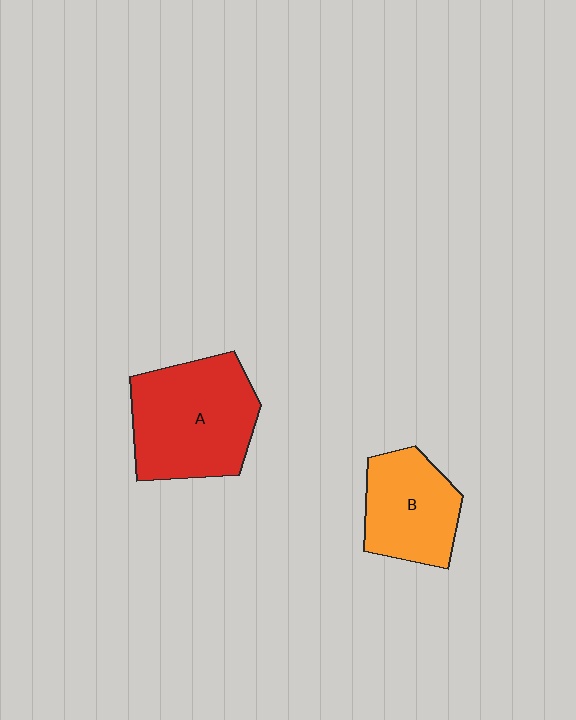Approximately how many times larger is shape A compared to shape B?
Approximately 1.4 times.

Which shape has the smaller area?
Shape B (orange).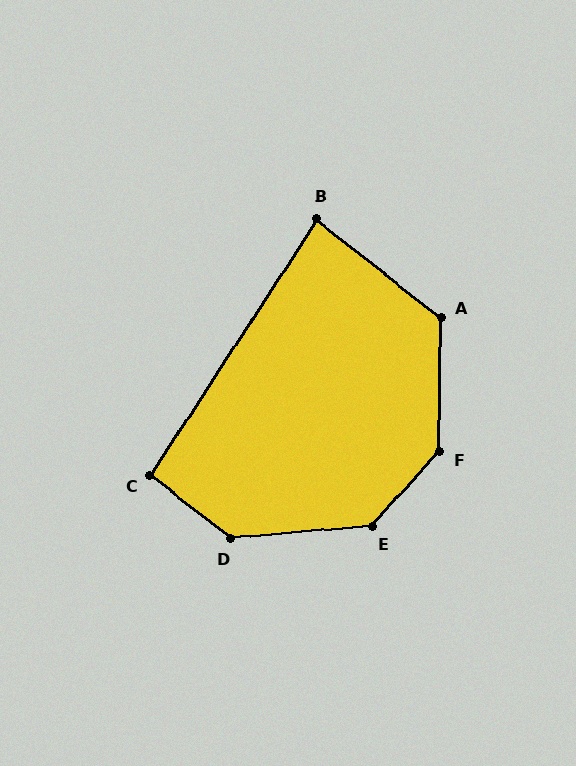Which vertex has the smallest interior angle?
B, at approximately 85 degrees.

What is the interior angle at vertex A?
Approximately 128 degrees (obtuse).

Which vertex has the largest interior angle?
F, at approximately 139 degrees.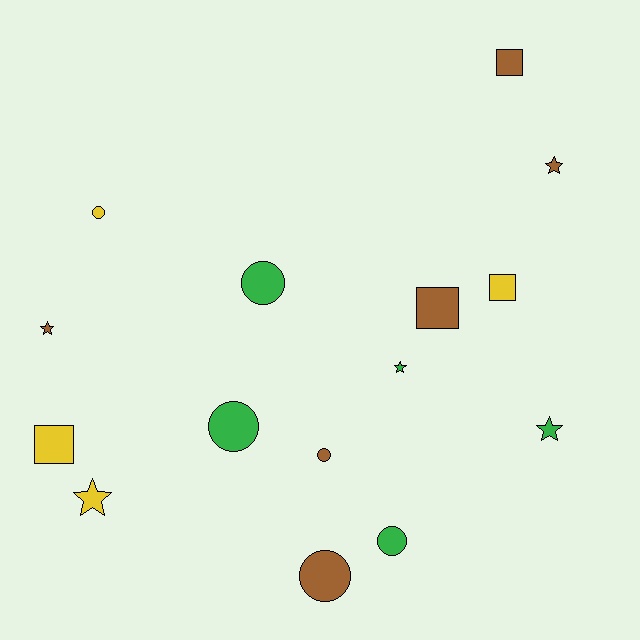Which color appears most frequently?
Brown, with 6 objects.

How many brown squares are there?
There are 2 brown squares.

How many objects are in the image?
There are 15 objects.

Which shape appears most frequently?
Circle, with 6 objects.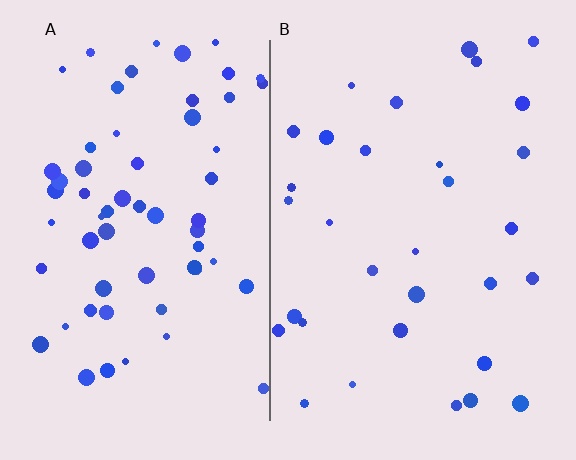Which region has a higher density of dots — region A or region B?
A (the left).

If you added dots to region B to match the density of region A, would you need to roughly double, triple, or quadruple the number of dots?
Approximately double.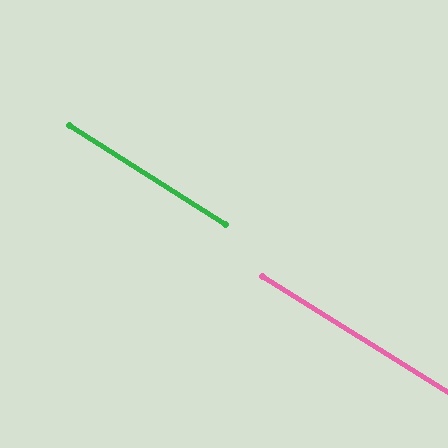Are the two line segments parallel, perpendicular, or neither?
Parallel — their directions differ by only 0.6°.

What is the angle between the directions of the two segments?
Approximately 1 degree.